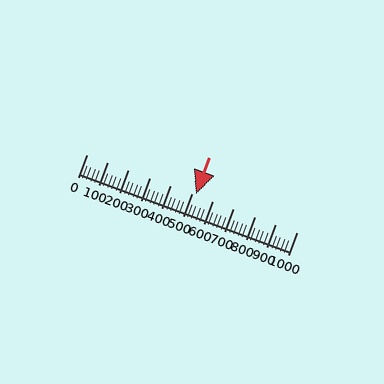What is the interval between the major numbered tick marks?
The major tick marks are spaced 100 units apart.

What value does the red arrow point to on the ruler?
The red arrow points to approximately 520.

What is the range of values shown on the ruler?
The ruler shows values from 0 to 1000.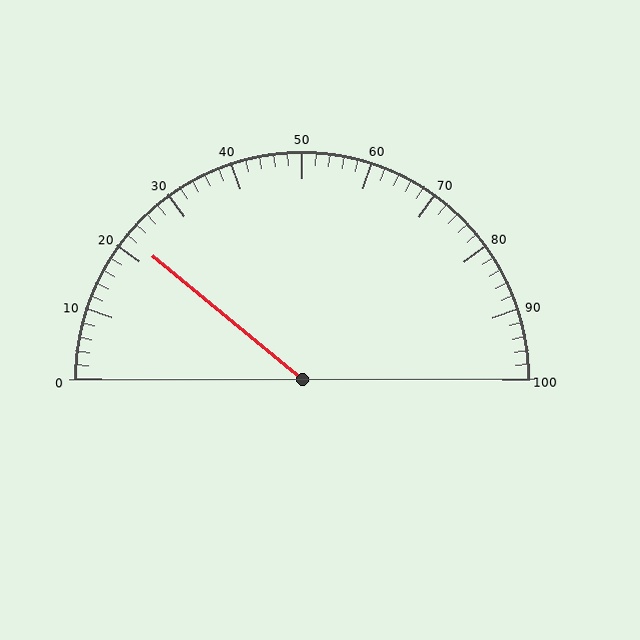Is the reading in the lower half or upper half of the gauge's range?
The reading is in the lower half of the range (0 to 100).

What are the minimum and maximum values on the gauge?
The gauge ranges from 0 to 100.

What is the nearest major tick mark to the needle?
The nearest major tick mark is 20.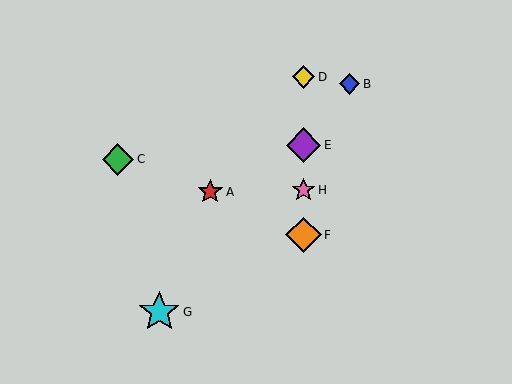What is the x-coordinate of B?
Object B is at x≈349.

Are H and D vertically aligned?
Yes, both are at x≈304.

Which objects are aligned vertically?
Objects D, E, F, H are aligned vertically.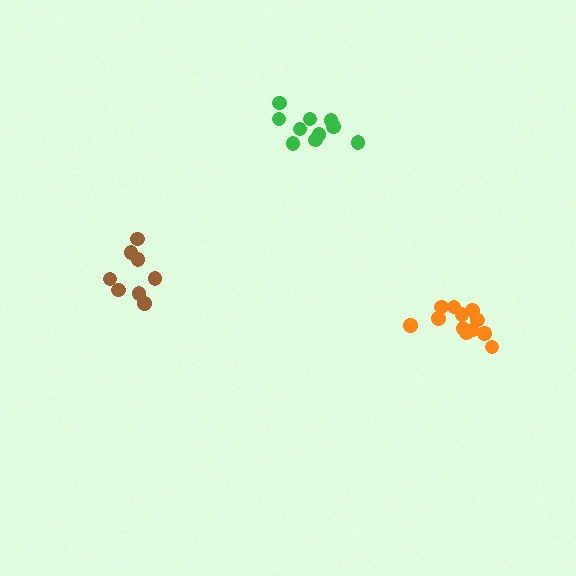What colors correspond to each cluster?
The clusters are colored: green, brown, orange.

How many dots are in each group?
Group 1: 10 dots, Group 2: 8 dots, Group 3: 12 dots (30 total).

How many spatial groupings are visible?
There are 3 spatial groupings.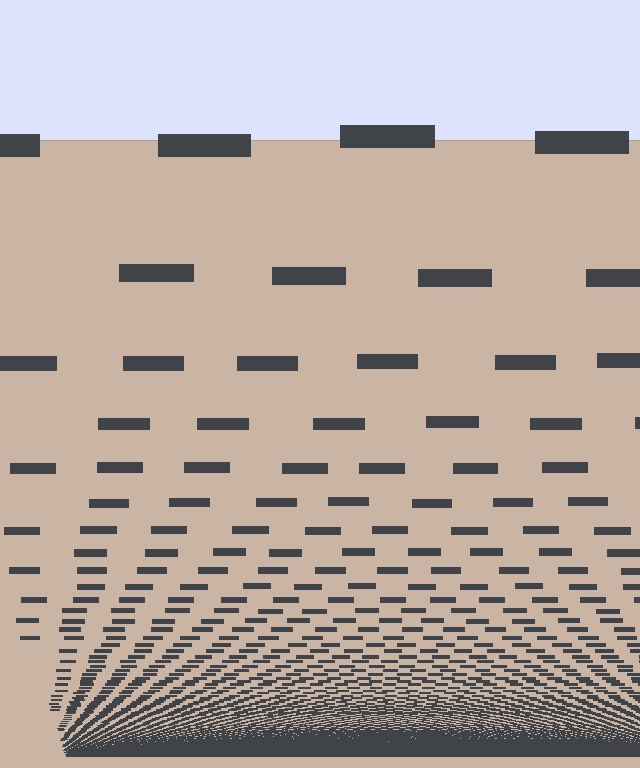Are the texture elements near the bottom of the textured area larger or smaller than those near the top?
Smaller. The gradient is inverted — elements near the bottom are smaller and denser.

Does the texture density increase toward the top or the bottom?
Density increases toward the bottom.